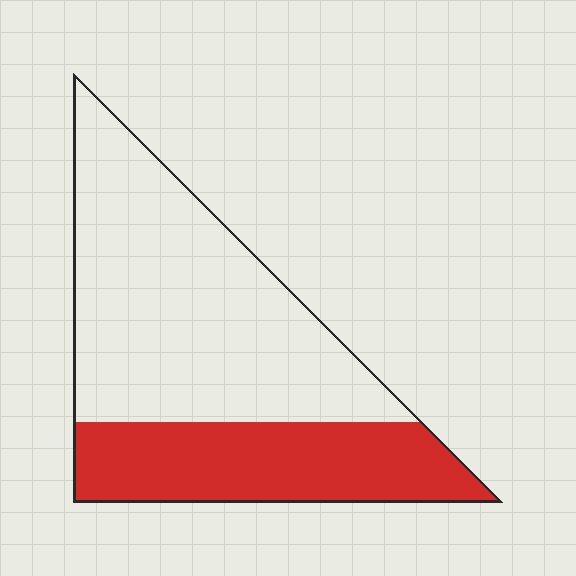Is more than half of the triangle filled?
No.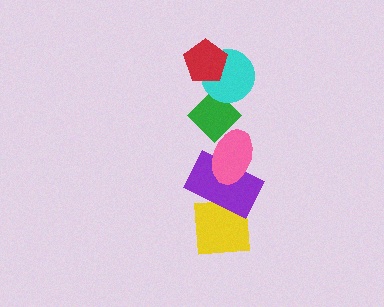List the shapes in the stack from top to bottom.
From top to bottom: the red pentagon, the cyan circle, the green diamond, the pink ellipse, the purple rectangle, the yellow square.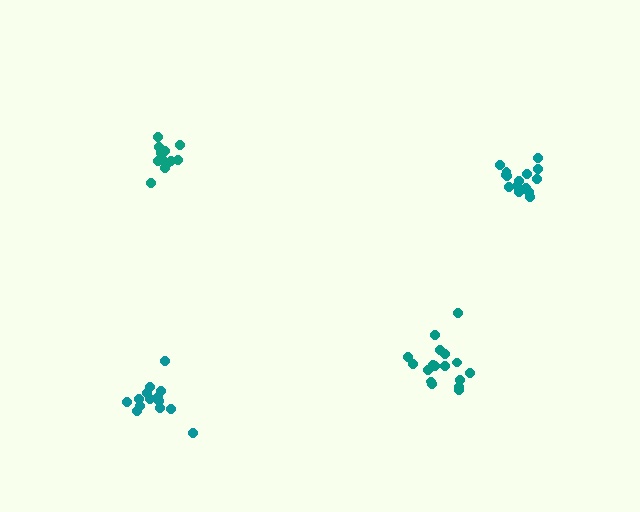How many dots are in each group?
Group 1: 17 dots, Group 2: 15 dots, Group 3: 13 dots, Group 4: 14 dots (59 total).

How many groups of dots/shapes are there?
There are 4 groups.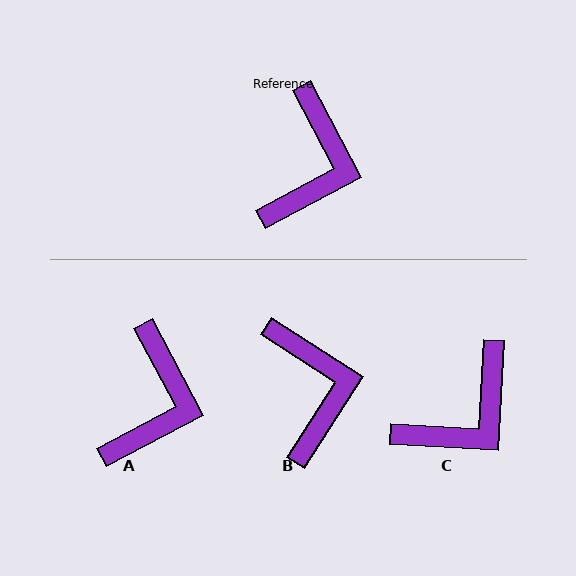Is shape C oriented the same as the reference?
No, it is off by about 31 degrees.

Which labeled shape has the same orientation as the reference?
A.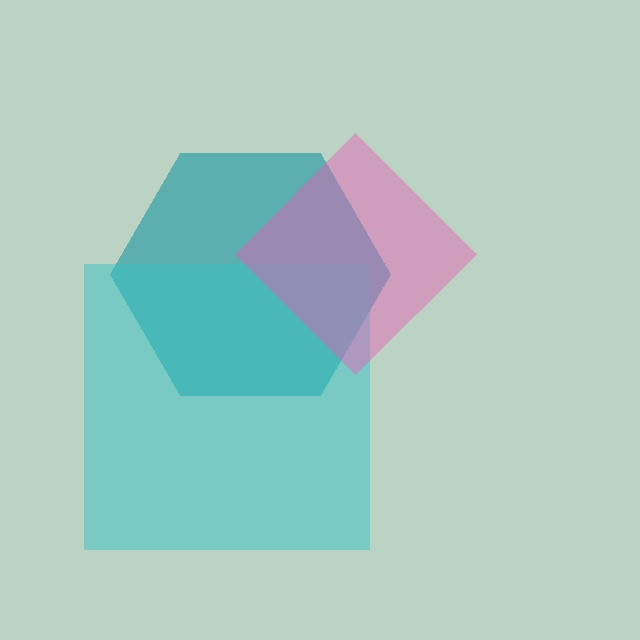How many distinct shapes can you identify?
There are 3 distinct shapes: a teal hexagon, a cyan square, a pink diamond.